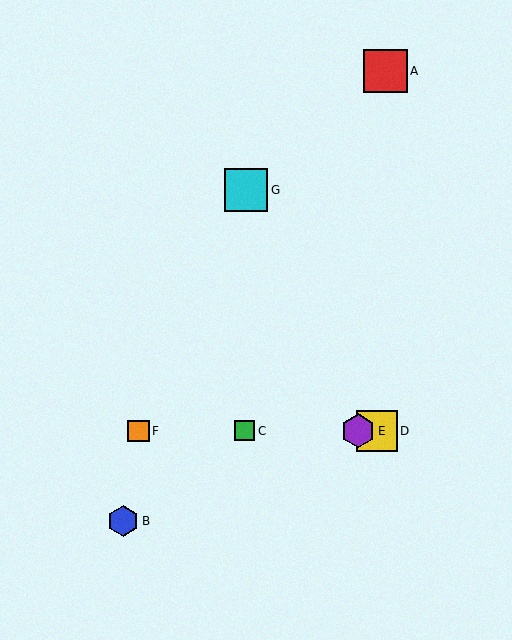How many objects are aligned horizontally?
4 objects (C, D, E, F) are aligned horizontally.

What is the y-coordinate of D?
Object D is at y≈431.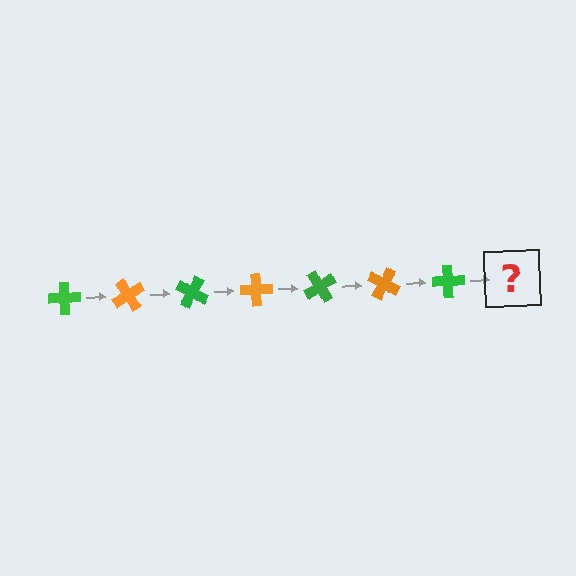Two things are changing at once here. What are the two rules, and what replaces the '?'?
The two rules are that it rotates 60 degrees each step and the color cycles through green and orange. The '?' should be an orange cross, rotated 420 degrees from the start.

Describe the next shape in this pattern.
It should be an orange cross, rotated 420 degrees from the start.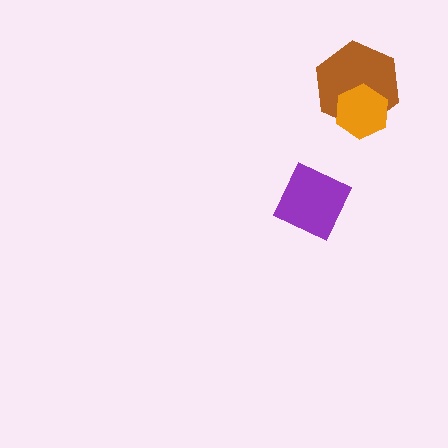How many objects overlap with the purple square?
0 objects overlap with the purple square.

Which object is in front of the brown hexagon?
The orange hexagon is in front of the brown hexagon.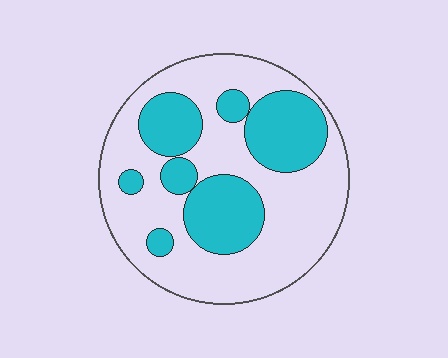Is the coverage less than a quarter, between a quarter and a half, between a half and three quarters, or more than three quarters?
Between a quarter and a half.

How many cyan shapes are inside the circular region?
7.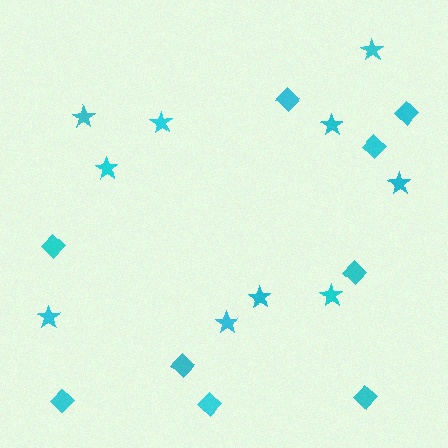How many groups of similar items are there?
There are 2 groups: one group of stars (10) and one group of diamonds (9).